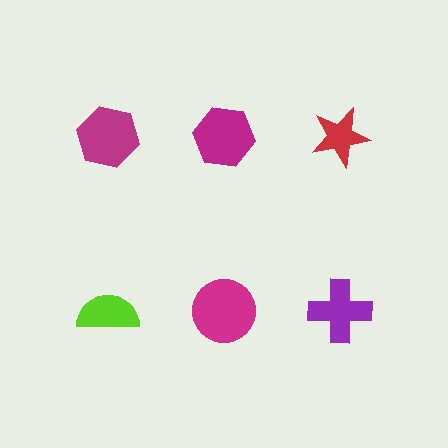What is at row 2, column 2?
A magenta circle.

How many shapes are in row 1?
3 shapes.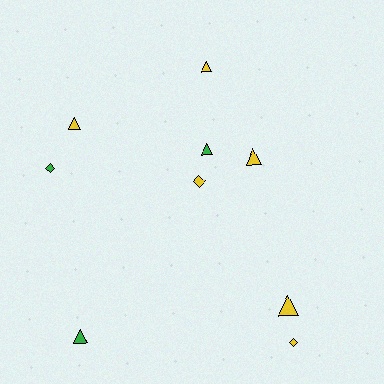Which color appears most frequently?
Yellow, with 6 objects.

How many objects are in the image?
There are 9 objects.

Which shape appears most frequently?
Triangle, with 6 objects.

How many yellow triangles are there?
There are 4 yellow triangles.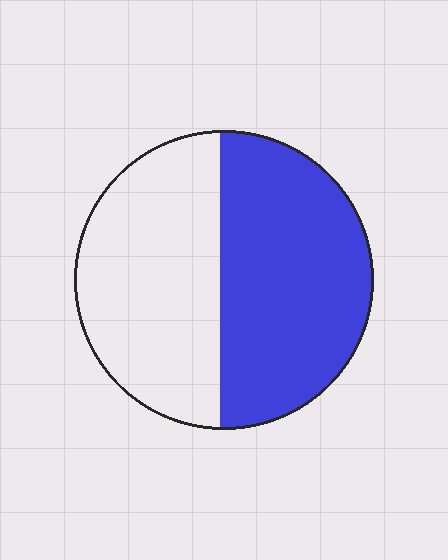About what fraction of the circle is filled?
About one half (1/2).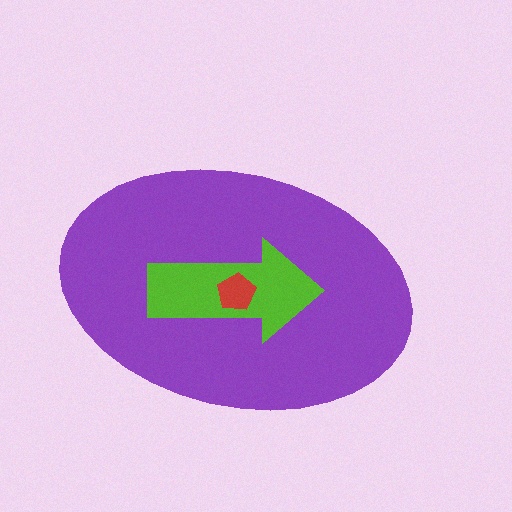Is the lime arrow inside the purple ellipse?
Yes.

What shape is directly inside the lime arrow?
The red pentagon.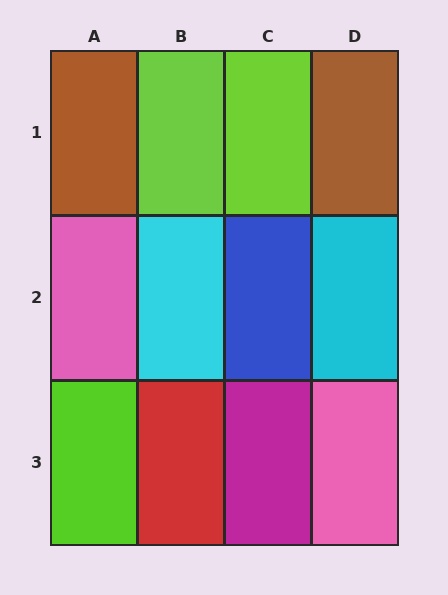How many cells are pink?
2 cells are pink.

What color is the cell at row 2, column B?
Cyan.